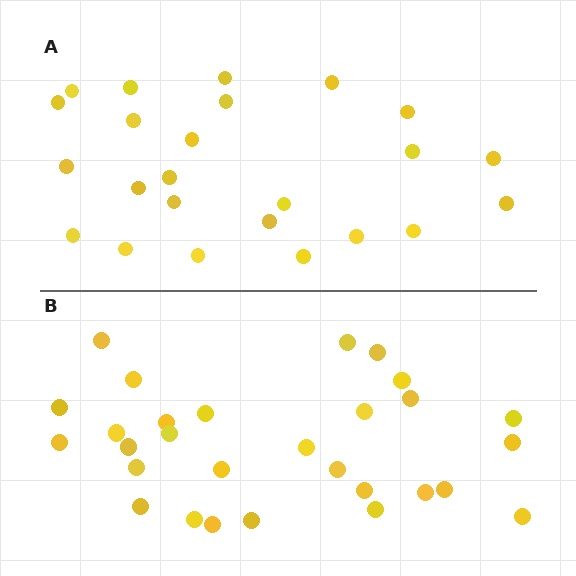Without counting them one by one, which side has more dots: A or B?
Region B (the bottom region) has more dots.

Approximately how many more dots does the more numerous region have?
Region B has about 5 more dots than region A.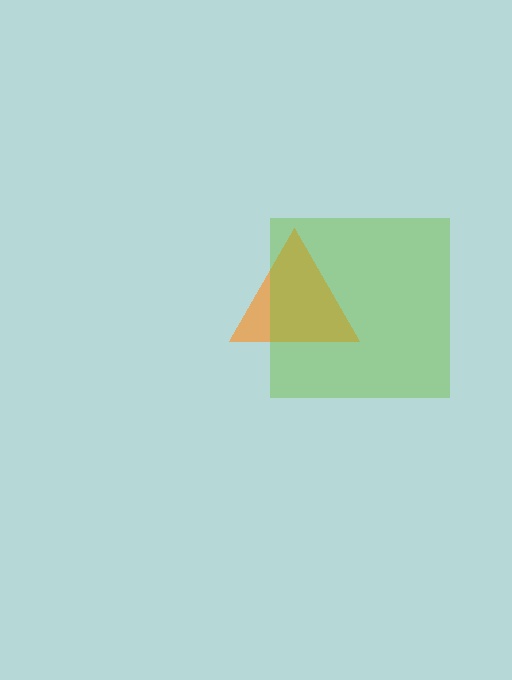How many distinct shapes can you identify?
There are 2 distinct shapes: an orange triangle, a lime square.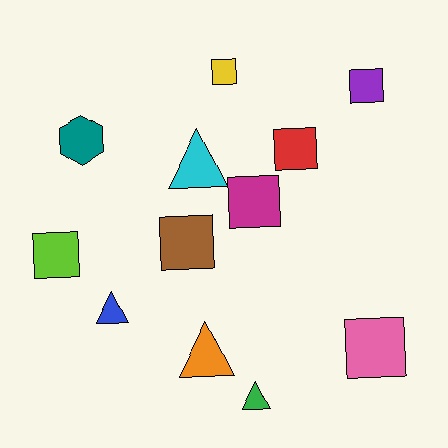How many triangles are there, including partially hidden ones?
There are 4 triangles.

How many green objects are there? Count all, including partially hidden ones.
There is 1 green object.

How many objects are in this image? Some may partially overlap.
There are 12 objects.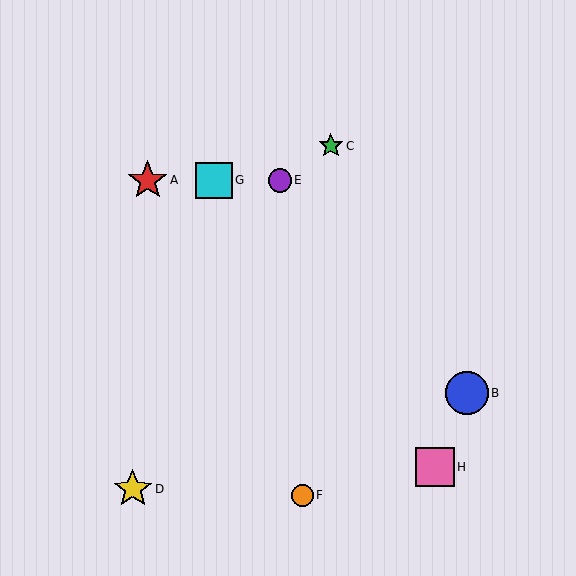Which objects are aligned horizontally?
Objects A, E, G are aligned horizontally.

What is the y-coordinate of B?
Object B is at y≈393.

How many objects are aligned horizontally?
3 objects (A, E, G) are aligned horizontally.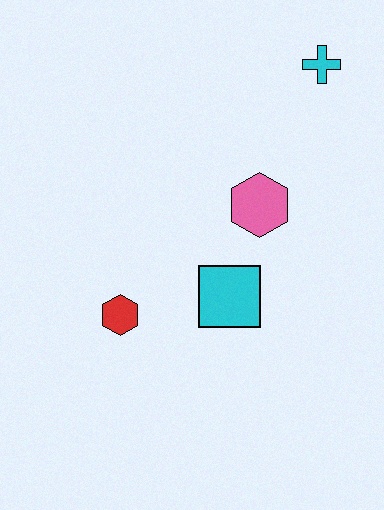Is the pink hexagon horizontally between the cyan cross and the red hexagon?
Yes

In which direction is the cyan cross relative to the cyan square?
The cyan cross is above the cyan square.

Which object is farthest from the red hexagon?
The cyan cross is farthest from the red hexagon.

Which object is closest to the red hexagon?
The cyan square is closest to the red hexagon.